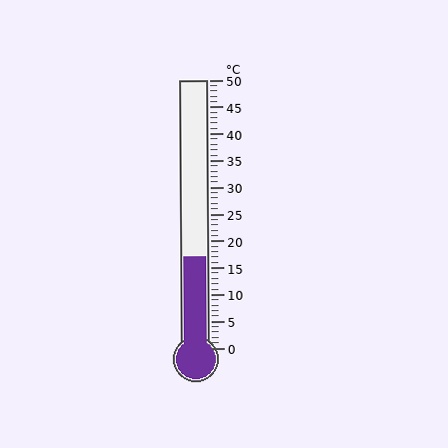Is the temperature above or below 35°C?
The temperature is below 35°C.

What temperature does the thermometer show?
The thermometer shows approximately 17°C.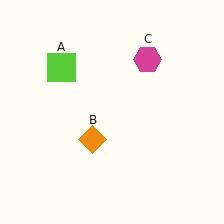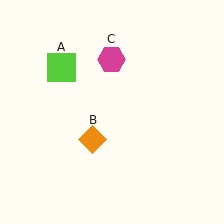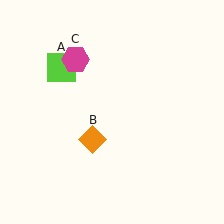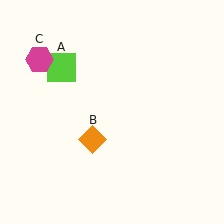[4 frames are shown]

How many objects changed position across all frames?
1 object changed position: magenta hexagon (object C).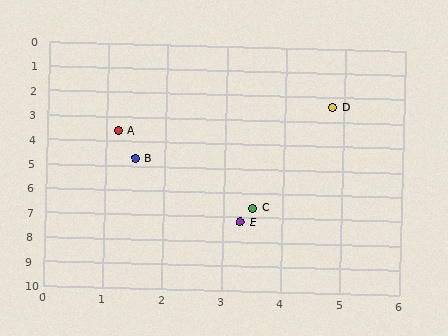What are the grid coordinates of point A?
Point A is at approximately (1.2, 3.6).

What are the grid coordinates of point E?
Point E is at approximately (3.3, 7.2).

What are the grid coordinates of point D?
Point D is at approximately (4.8, 2.4).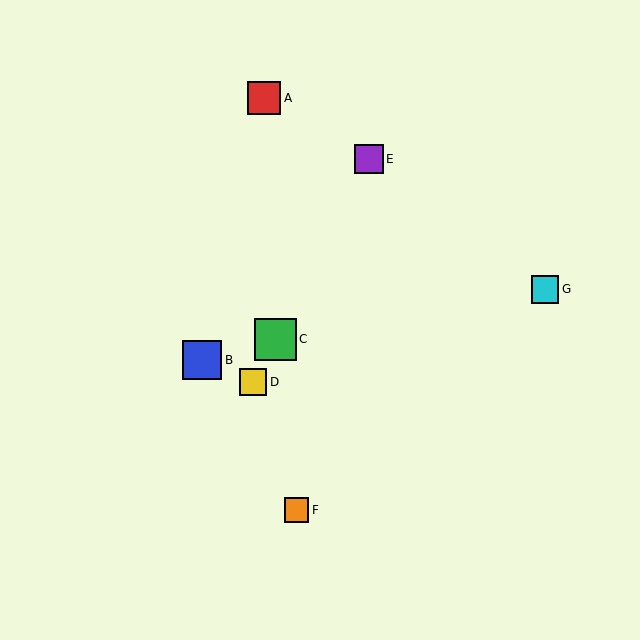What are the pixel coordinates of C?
Object C is at (275, 339).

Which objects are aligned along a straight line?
Objects C, D, E are aligned along a straight line.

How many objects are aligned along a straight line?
3 objects (C, D, E) are aligned along a straight line.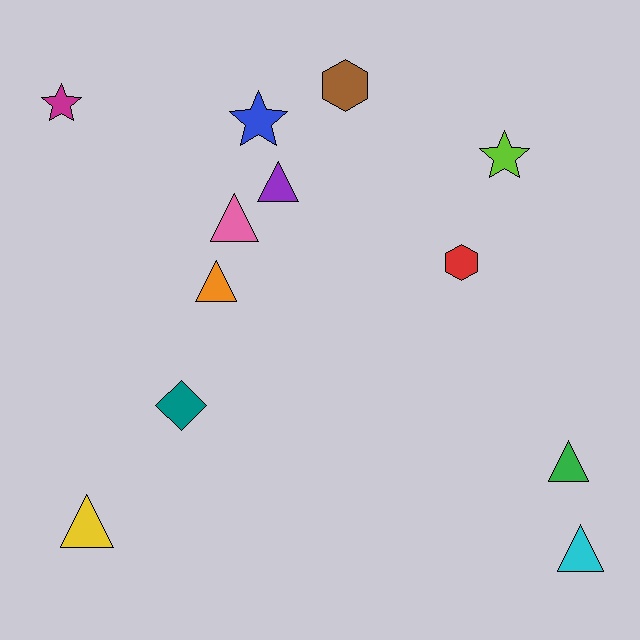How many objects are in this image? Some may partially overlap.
There are 12 objects.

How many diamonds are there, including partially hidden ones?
There is 1 diamond.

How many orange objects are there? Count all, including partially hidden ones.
There is 1 orange object.